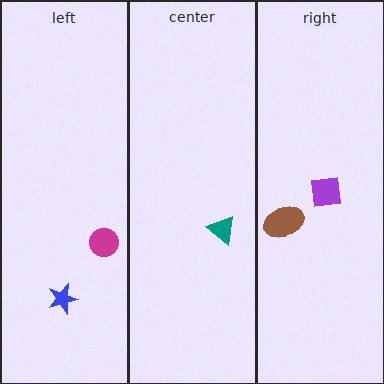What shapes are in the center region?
The teal triangle.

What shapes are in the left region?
The magenta circle, the blue star.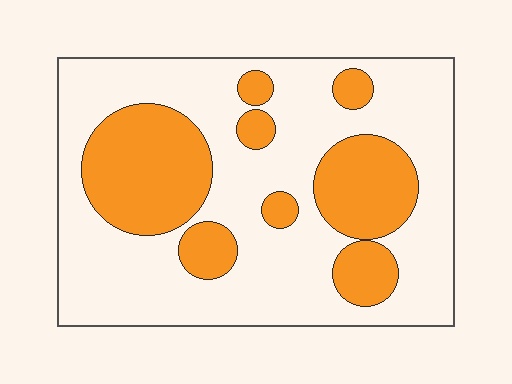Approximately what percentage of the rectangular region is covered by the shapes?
Approximately 30%.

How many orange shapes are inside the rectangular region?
8.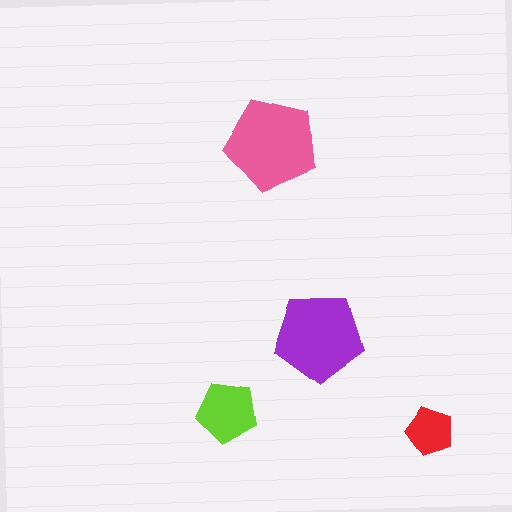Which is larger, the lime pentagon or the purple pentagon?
The purple one.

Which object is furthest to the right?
The red pentagon is rightmost.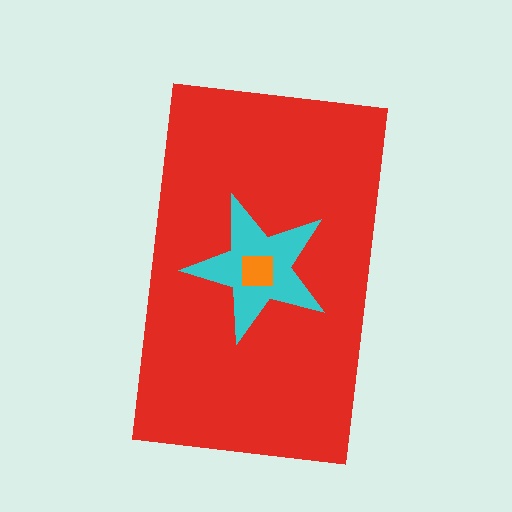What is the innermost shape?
The orange square.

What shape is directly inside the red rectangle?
The cyan star.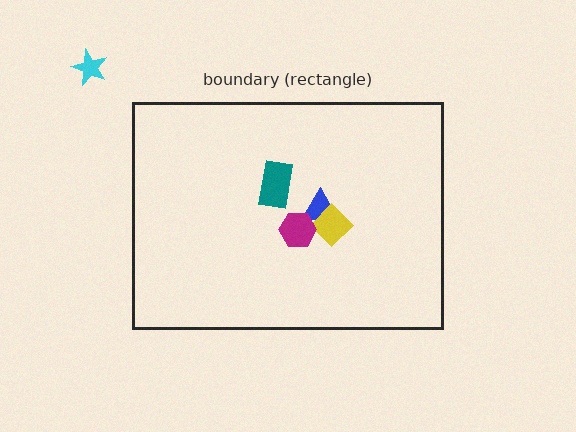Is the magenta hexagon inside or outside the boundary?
Inside.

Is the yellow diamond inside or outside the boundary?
Inside.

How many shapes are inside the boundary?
4 inside, 1 outside.